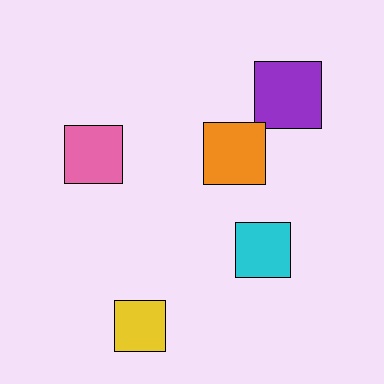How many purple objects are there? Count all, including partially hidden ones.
There is 1 purple object.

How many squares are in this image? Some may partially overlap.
There are 5 squares.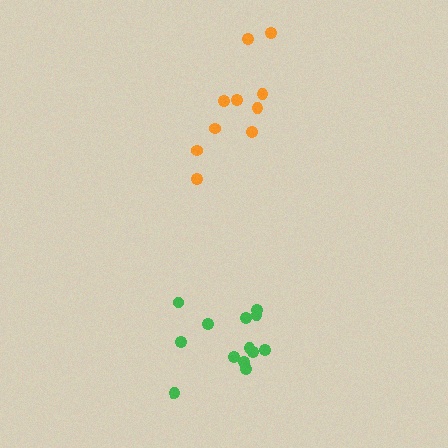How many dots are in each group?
Group 1: 13 dots, Group 2: 10 dots (23 total).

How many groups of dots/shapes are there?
There are 2 groups.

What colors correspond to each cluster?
The clusters are colored: green, orange.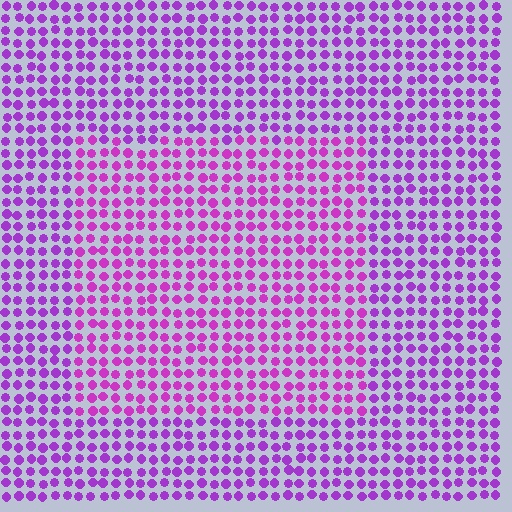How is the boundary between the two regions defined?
The boundary is defined purely by a slight shift in hue (about 20 degrees). Spacing, size, and orientation are identical on both sides.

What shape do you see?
I see a rectangle.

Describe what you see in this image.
The image is filled with small purple elements in a uniform arrangement. A rectangle-shaped region is visible where the elements are tinted to a slightly different hue, forming a subtle color boundary.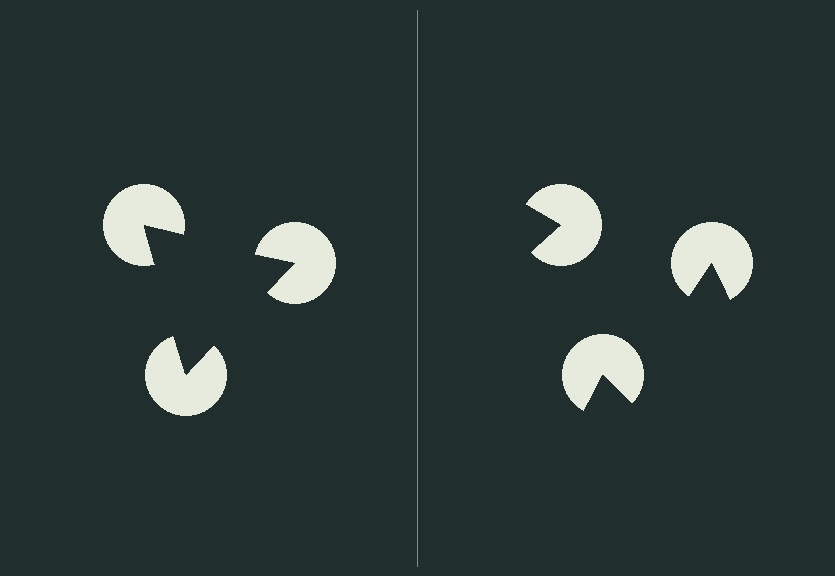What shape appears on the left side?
An illusory triangle.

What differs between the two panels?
The pac-man discs are positioned identically on both sides; only the wedge orientations differ. On the left they align to a triangle; on the right they are misaligned.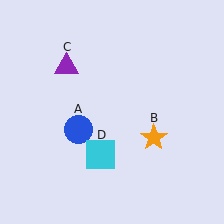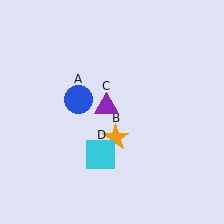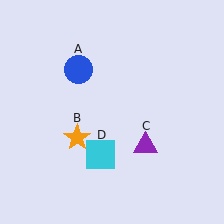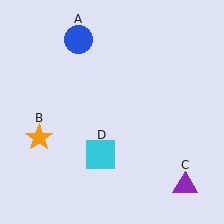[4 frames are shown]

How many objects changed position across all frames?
3 objects changed position: blue circle (object A), orange star (object B), purple triangle (object C).